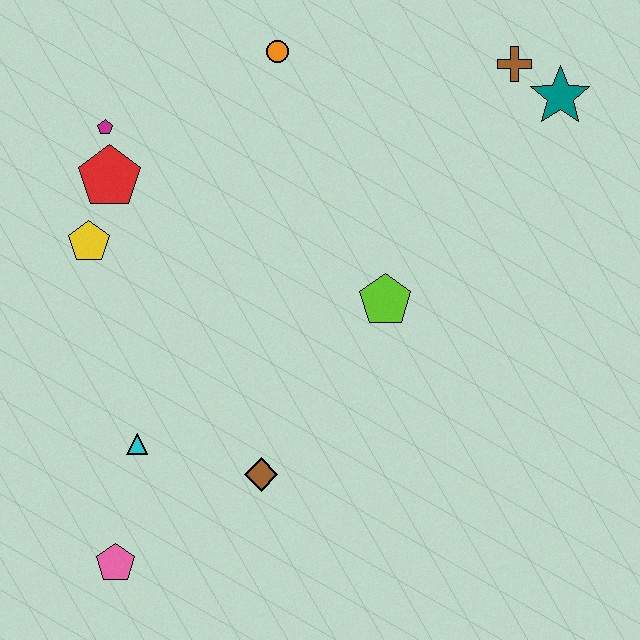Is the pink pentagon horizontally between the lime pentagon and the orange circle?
No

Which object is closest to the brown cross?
The teal star is closest to the brown cross.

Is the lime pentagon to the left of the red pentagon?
No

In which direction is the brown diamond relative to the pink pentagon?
The brown diamond is to the right of the pink pentagon.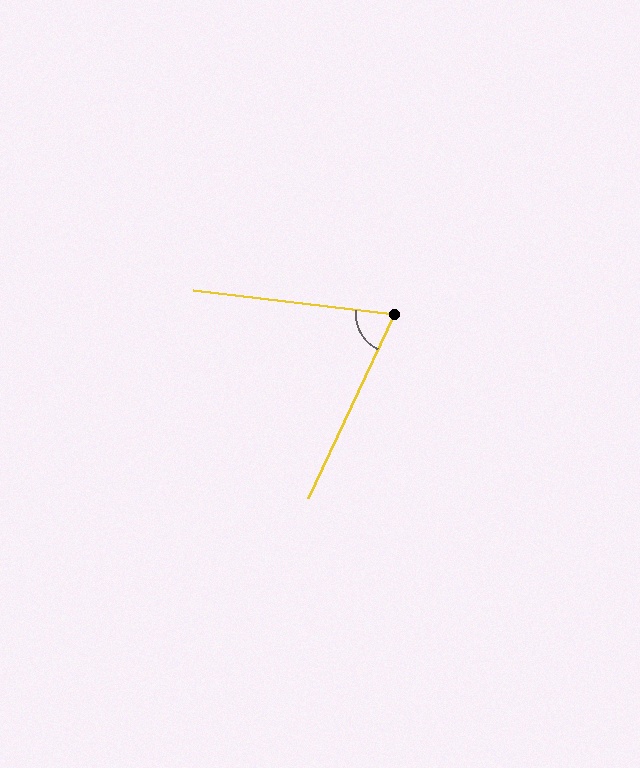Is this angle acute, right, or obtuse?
It is acute.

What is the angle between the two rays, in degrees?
Approximately 72 degrees.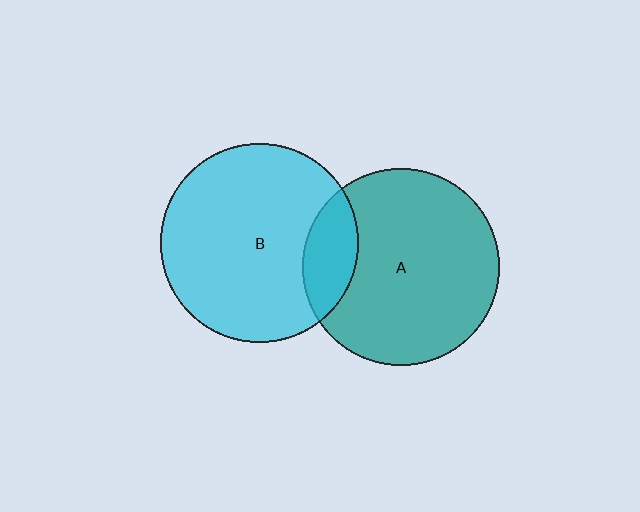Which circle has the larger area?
Circle B (cyan).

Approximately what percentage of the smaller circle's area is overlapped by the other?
Approximately 15%.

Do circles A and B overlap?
Yes.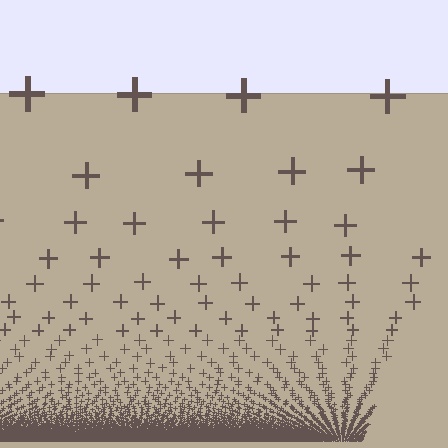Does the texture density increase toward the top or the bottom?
Density increases toward the bottom.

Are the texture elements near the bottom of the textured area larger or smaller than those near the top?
Smaller. The gradient is inverted — elements near the bottom are smaller and denser.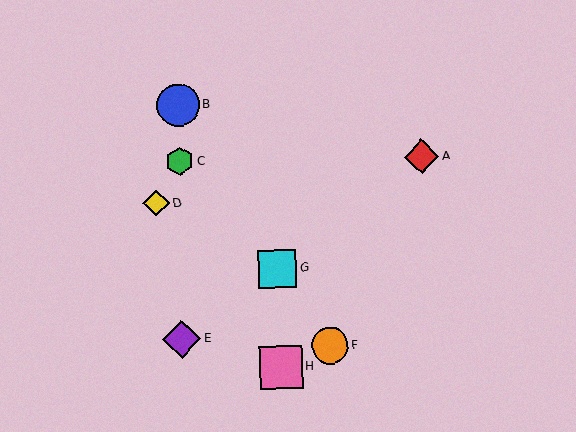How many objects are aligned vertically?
2 objects (G, H) are aligned vertically.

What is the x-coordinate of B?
Object B is at x≈178.